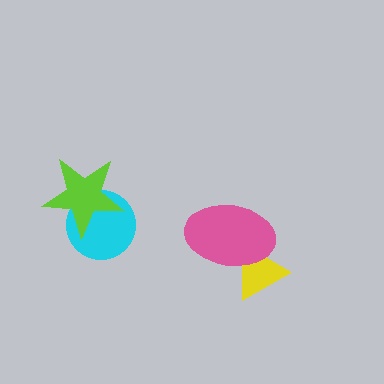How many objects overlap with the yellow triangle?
1 object overlaps with the yellow triangle.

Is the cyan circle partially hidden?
Yes, it is partially covered by another shape.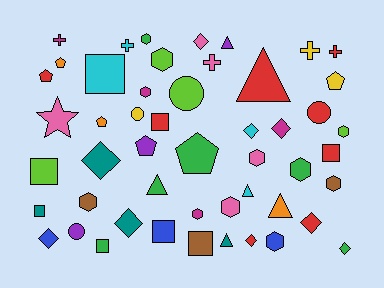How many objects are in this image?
There are 50 objects.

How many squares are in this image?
There are 8 squares.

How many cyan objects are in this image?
There are 4 cyan objects.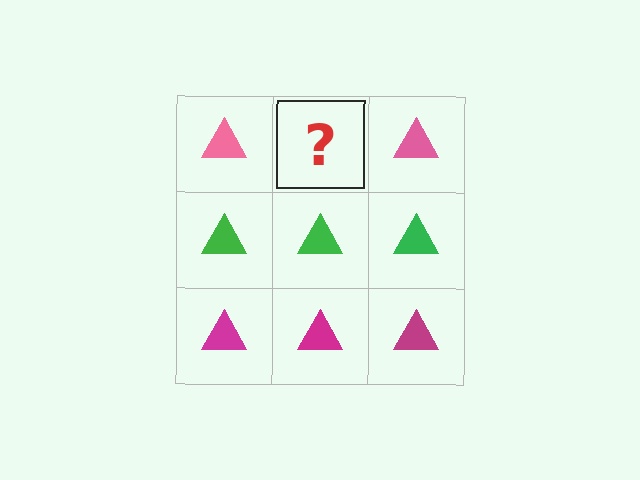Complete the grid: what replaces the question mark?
The question mark should be replaced with a pink triangle.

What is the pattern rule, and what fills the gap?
The rule is that each row has a consistent color. The gap should be filled with a pink triangle.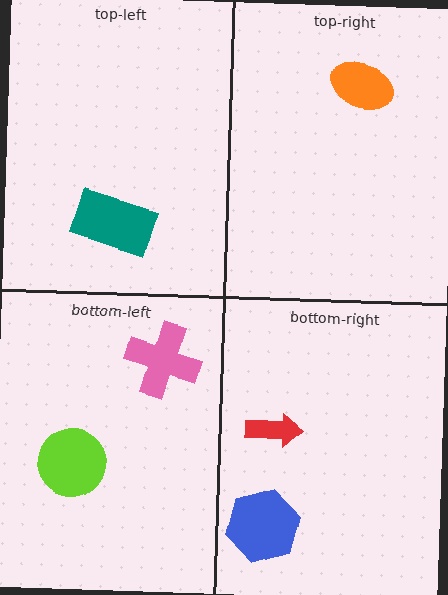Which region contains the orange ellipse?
The top-right region.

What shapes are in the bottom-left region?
The pink cross, the lime circle.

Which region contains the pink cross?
The bottom-left region.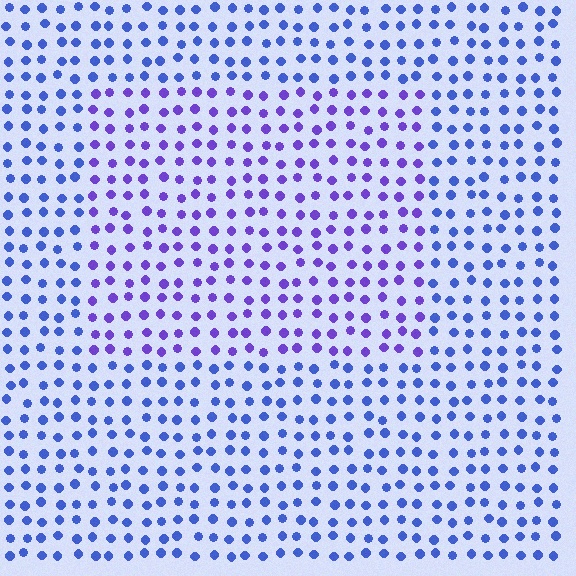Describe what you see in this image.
The image is filled with small blue elements in a uniform arrangement. A rectangle-shaped region is visible where the elements are tinted to a slightly different hue, forming a subtle color boundary.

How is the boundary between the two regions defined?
The boundary is defined purely by a slight shift in hue (about 33 degrees). Spacing, size, and orientation are identical on both sides.